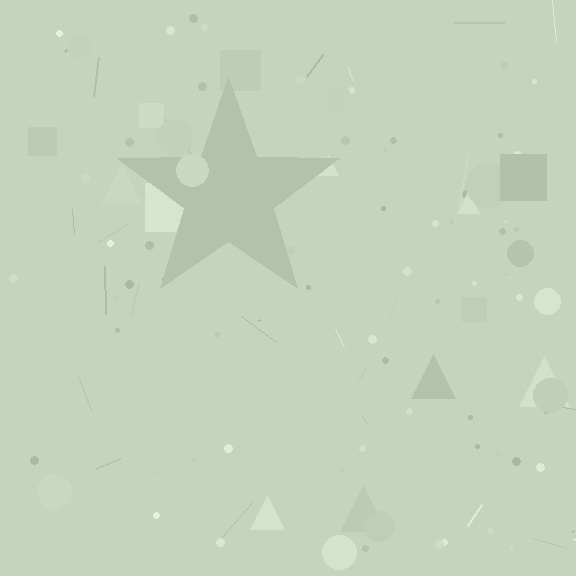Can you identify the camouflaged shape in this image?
The camouflaged shape is a star.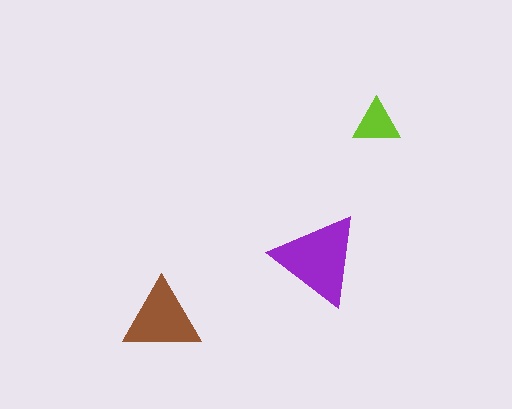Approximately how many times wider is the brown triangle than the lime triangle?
About 1.5 times wider.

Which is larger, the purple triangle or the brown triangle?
The purple one.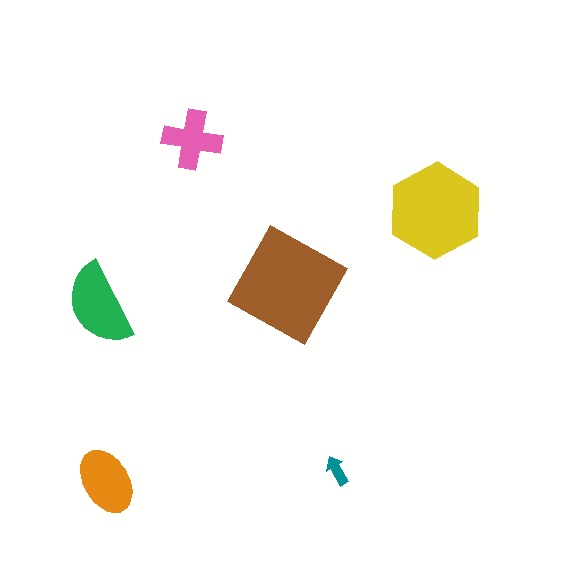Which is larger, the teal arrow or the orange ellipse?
The orange ellipse.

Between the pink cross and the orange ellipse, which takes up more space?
The orange ellipse.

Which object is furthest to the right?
The yellow hexagon is rightmost.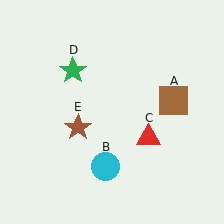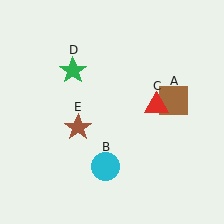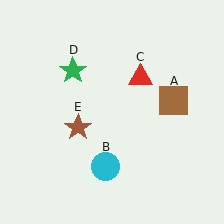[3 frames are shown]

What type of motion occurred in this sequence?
The red triangle (object C) rotated counterclockwise around the center of the scene.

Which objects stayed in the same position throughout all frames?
Brown square (object A) and cyan circle (object B) and green star (object D) and brown star (object E) remained stationary.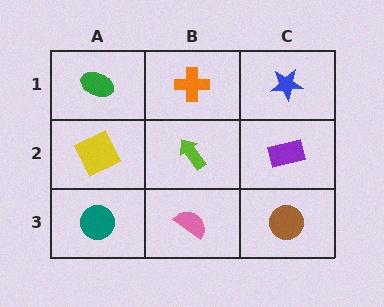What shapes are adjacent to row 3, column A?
A yellow square (row 2, column A), a pink semicircle (row 3, column B).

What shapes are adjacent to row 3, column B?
A lime arrow (row 2, column B), a teal circle (row 3, column A), a brown circle (row 3, column C).